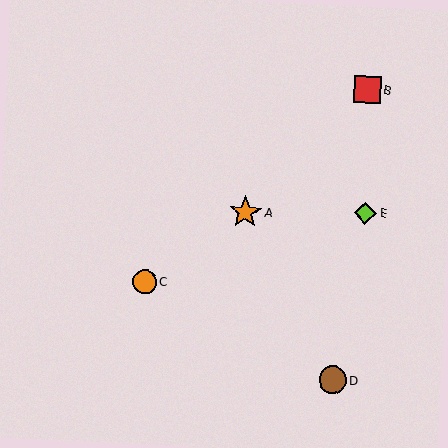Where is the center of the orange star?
The center of the orange star is at (245, 212).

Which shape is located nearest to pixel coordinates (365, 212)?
The lime diamond (labeled E) at (365, 213) is nearest to that location.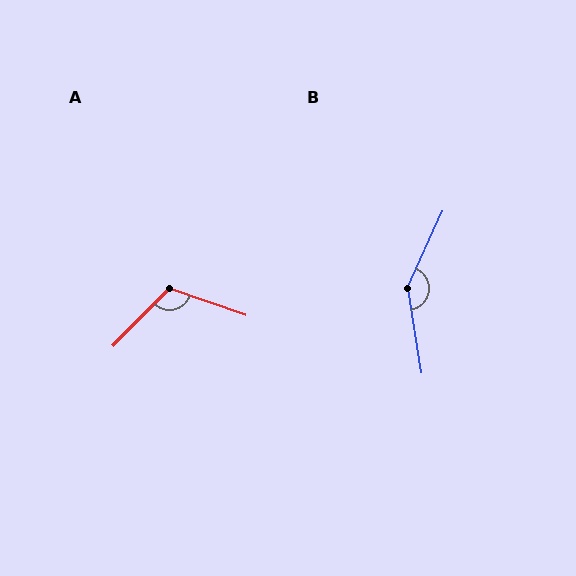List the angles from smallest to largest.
A (115°), B (146°).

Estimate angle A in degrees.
Approximately 115 degrees.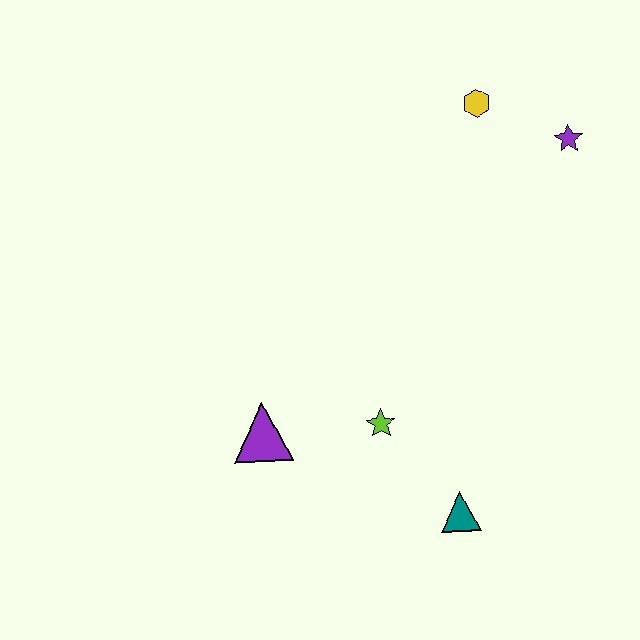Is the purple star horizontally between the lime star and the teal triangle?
No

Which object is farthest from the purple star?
The purple triangle is farthest from the purple star.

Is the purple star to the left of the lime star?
No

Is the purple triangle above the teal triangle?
Yes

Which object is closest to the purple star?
The yellow hexagon is closest to the purple star.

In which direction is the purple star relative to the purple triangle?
The purple star is to the right of the purple triangle.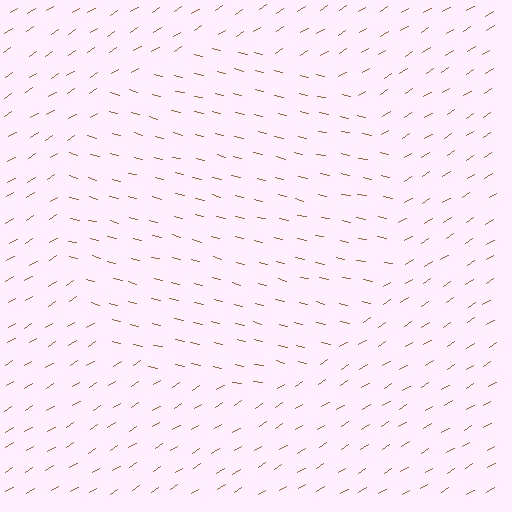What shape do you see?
I see a circle.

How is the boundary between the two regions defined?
The boundary is defined purely by a change in line orientation (approximately 45 degrees difference). All lines are the same color and thickness.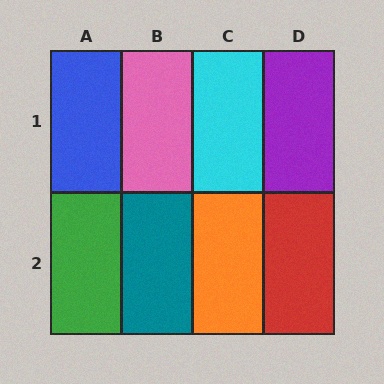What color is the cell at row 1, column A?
Blue.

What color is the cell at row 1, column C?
Cyan.